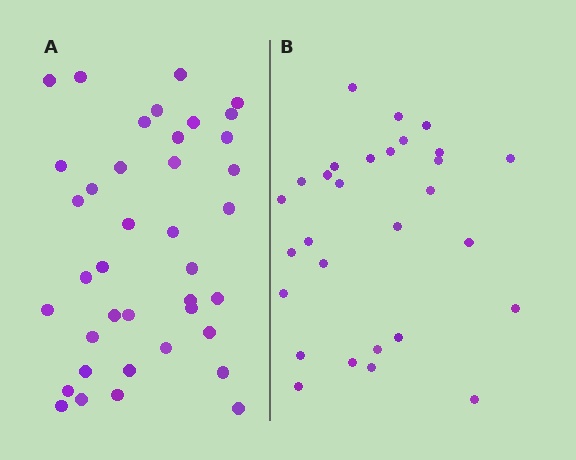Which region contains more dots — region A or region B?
Region A (the left region) has more dots.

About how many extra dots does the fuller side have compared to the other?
Region A has roughly 10 or so more dots than region B.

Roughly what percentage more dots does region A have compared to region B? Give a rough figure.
About 35% more.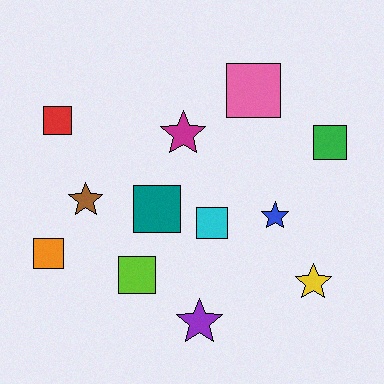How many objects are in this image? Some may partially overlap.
There are 12 objects.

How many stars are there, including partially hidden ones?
There are 5 stars.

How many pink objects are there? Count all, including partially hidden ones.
There is 1 pink object.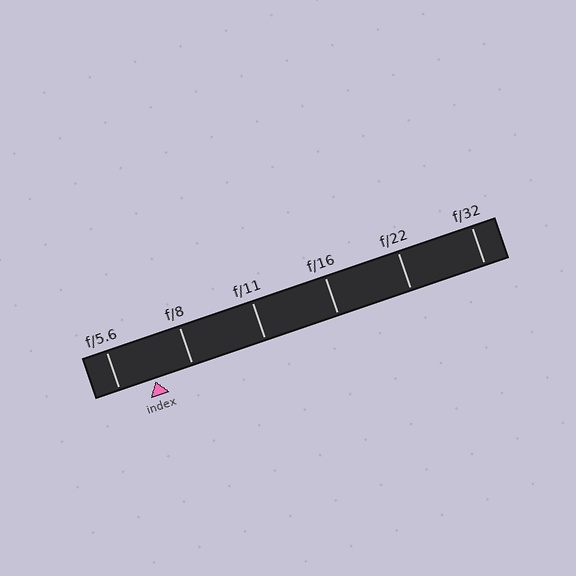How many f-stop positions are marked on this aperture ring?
There are 6 f-stop positions marked.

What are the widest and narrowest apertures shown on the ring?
The widest aperture shown is f/5.6 and the narrowest is f/32.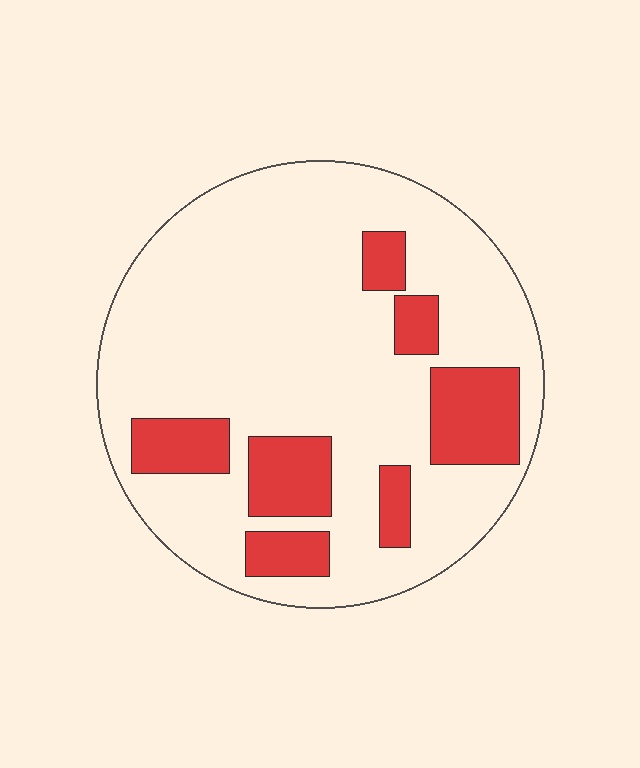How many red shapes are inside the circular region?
7.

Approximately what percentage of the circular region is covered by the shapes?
Approximately 20%.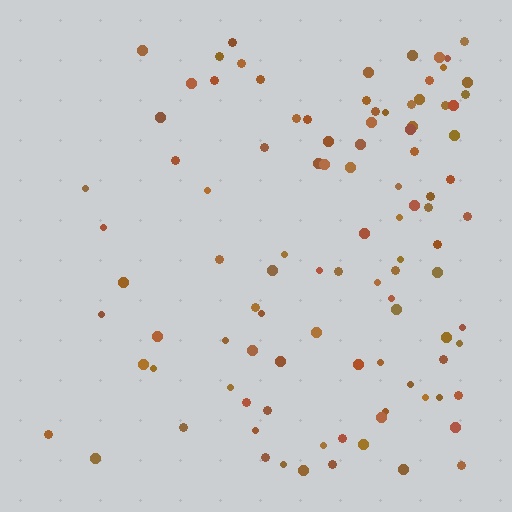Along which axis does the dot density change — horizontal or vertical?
Horizontal.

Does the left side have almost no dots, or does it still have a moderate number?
Still a moderate number, just noticeably fewer than the right.